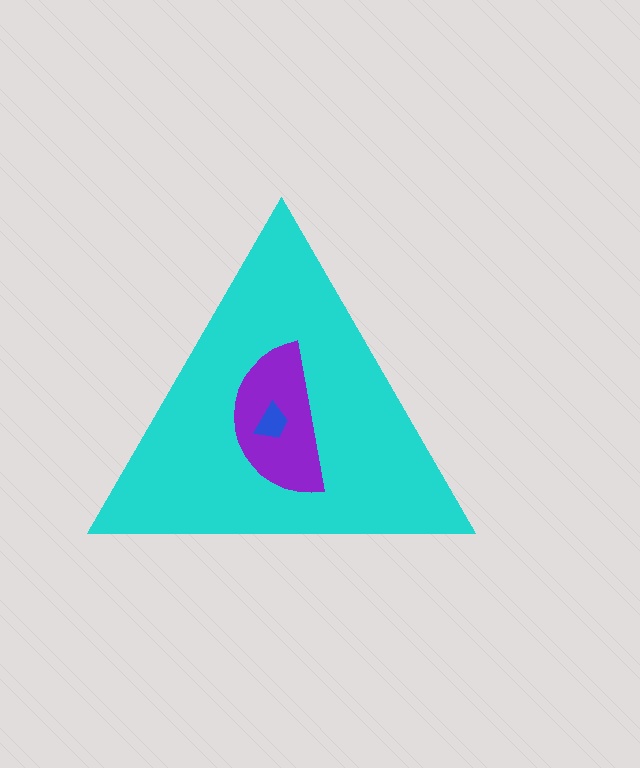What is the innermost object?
The blue trapezoid.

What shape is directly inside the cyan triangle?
The purple semicircle.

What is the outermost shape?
The cyan triangle.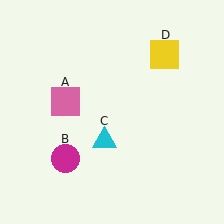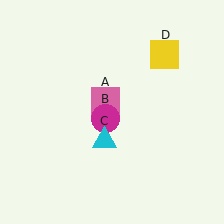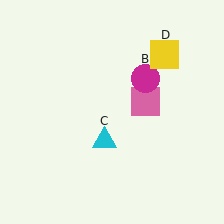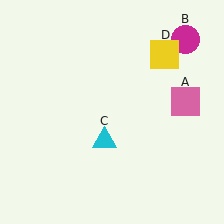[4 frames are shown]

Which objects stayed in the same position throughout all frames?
Cyan triangle (object C) and yellow square (object D) remained stationary.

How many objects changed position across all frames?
2 objects changed position: pink square (object A), magenta circle (object B).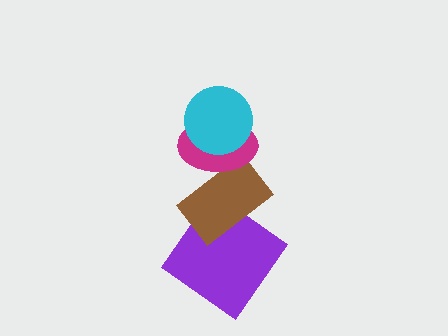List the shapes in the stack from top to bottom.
From top to bottom: the cyan circle, the magenta ellipse, the brown rectangle, the purple diamond.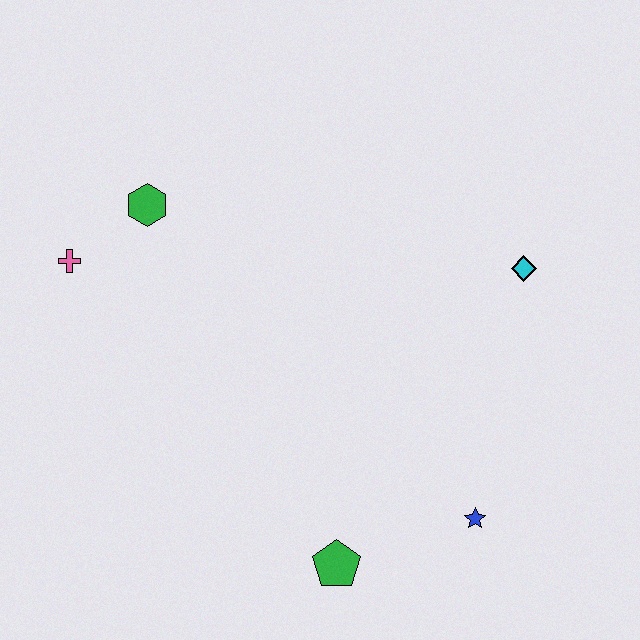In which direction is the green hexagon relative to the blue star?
The green hexagon is to the left of the blue star.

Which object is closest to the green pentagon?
The blue star is closest to the green pentagon.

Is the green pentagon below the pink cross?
Yes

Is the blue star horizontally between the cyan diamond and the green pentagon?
Yes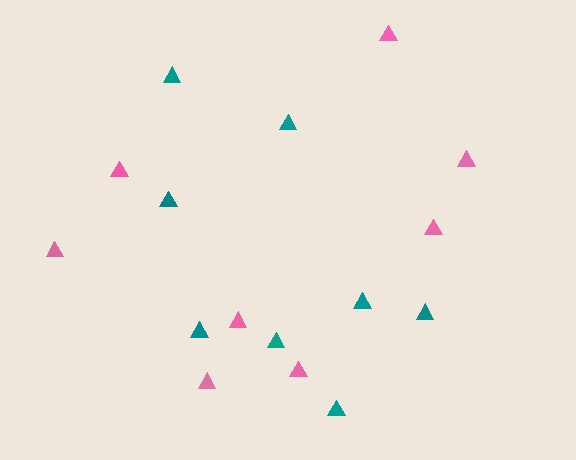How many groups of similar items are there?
There are 2 groups: one group of pink triangles (8) and one group of teal triangles (8).